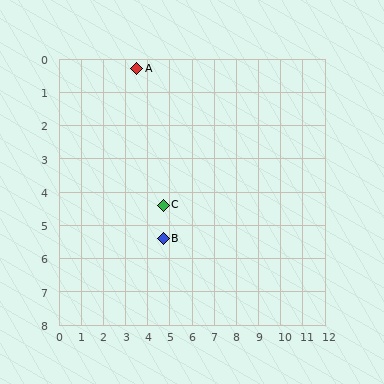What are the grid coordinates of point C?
Point C is at approximately (4.7, 4.4).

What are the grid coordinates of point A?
Point A is at approximately (3.5, 0.3).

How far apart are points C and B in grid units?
Points C and B are about 1.0 grid units apart.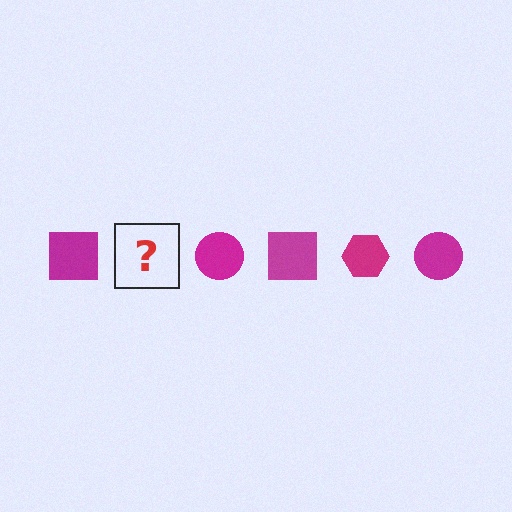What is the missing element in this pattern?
The missing element is a magenta hexagon.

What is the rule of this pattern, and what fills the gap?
The rule is that the pattern cycles through square, hexagon, circle shapes in magenta. The gap should be filled with a magenta hexagon.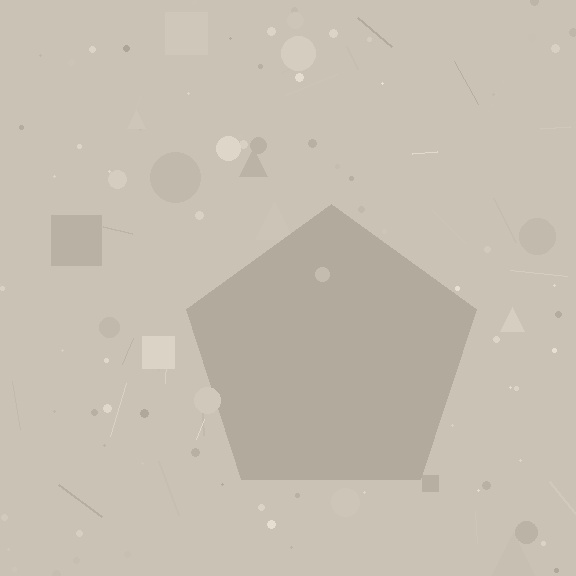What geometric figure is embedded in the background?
A pentagon is embedded in the background.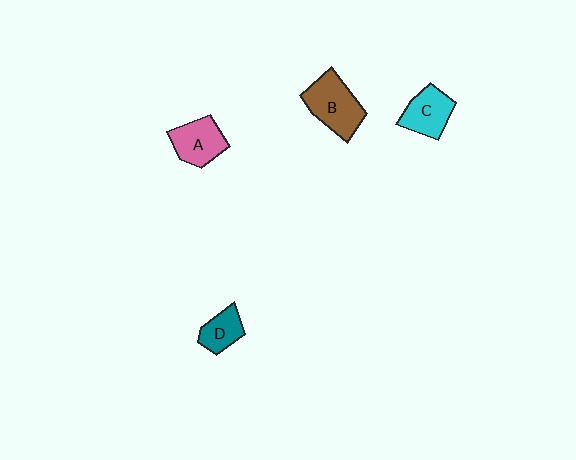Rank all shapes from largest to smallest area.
From largest to smallest: B (brown), A (pink), C (cyan), D (teal).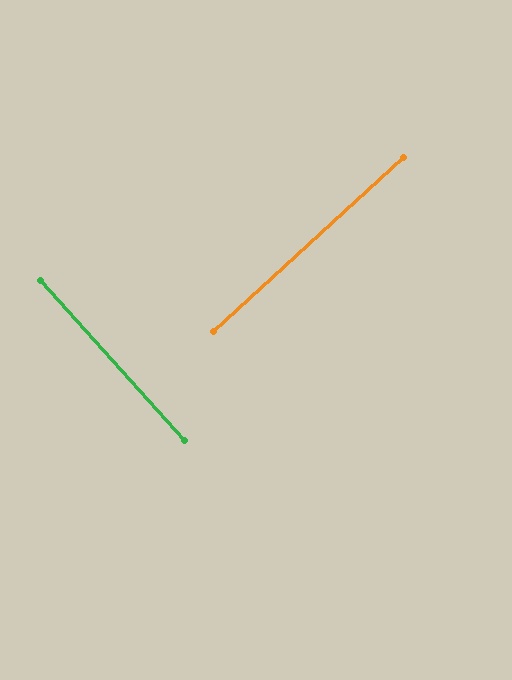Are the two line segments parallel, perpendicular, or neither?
Perpendicular — they meet at approximately 89°.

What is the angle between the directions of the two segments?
Approximately 89 degrees.